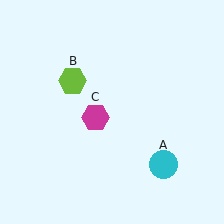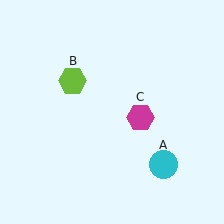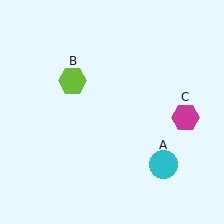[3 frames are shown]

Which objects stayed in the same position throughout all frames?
Cyan circle (object A) and lime hexagon (object B) remained stationary.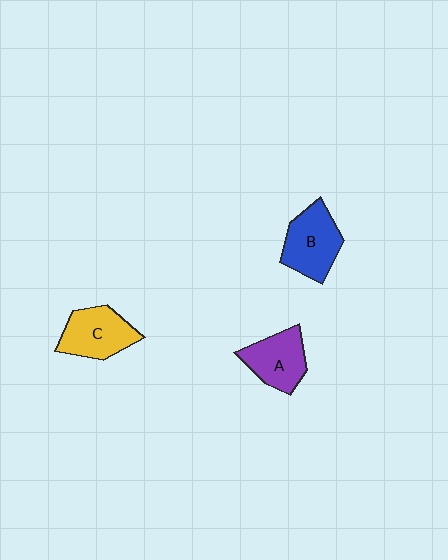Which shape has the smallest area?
Shape A (purple).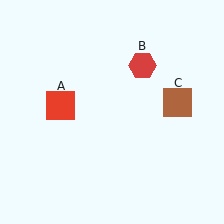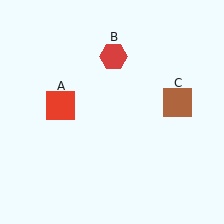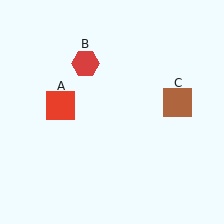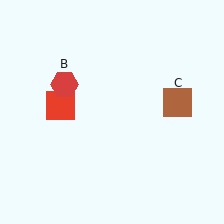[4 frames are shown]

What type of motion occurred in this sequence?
The red hexagon (object B) rotated counterclockwise around the center of the scene.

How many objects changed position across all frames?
1 object changed position: red hexagon (object B).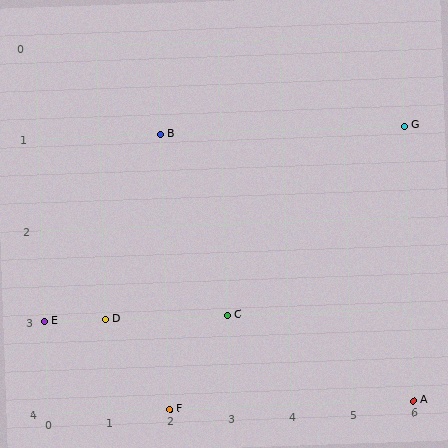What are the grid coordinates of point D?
Point D is at grid coordinates (1, 3).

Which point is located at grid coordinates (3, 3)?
Point C is at (3, 3).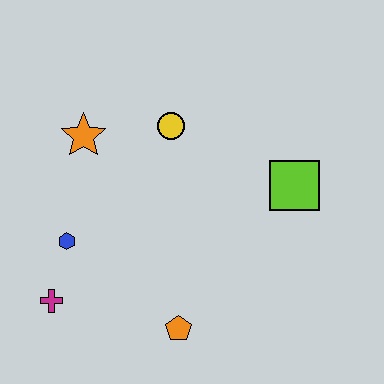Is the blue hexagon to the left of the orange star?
Yes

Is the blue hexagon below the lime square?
Yes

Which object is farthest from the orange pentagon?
The orange star is farthest from the orange pentagon.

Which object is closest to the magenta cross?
The blue hexagon is closest to the magenta cross.